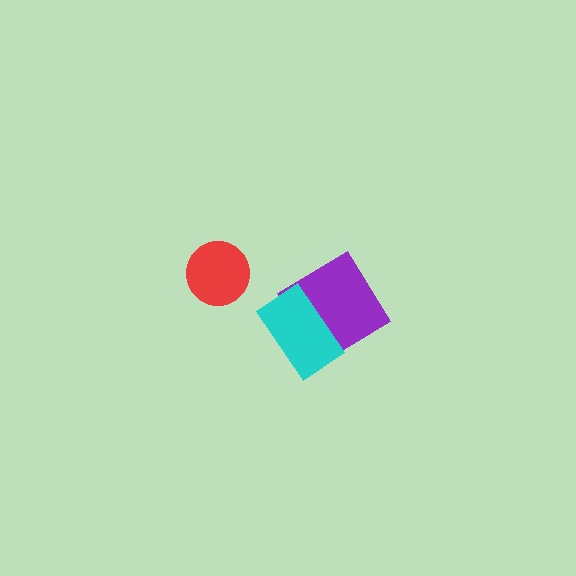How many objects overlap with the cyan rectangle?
1 object overlaps with the cyan rectangle.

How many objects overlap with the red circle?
0 objects overlap with the red circle.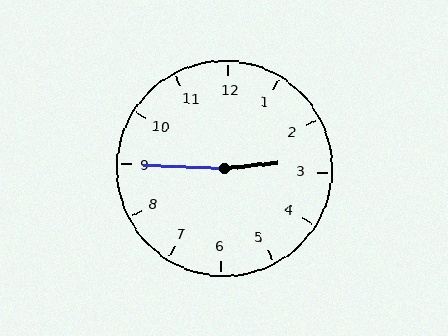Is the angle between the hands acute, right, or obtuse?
It is obtuse.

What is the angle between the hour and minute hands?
Approximately 172 degrees.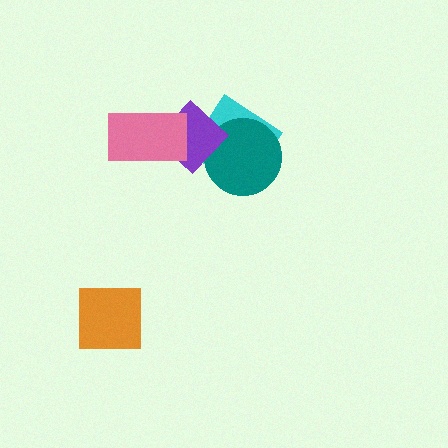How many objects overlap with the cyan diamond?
2 objects overlap with the cyan diamond.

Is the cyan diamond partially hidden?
Yes, it is partially covered by another shape.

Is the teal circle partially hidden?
Yes, it is partially covered by another shape.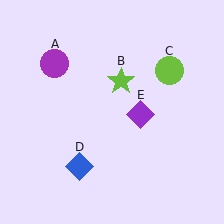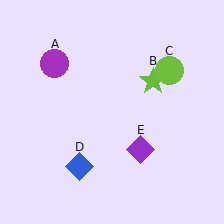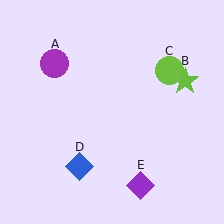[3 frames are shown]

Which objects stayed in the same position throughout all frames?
Purple circle (object A) and lime circle (object C) and blue diamond (object D) remained stationary.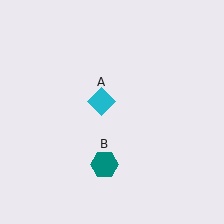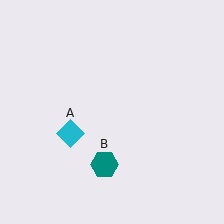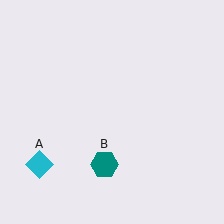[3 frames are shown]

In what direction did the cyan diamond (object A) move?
The cyan diamond (object A) moved down and to the left.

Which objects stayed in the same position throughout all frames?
Teal hexagon (object B) remained stationary.